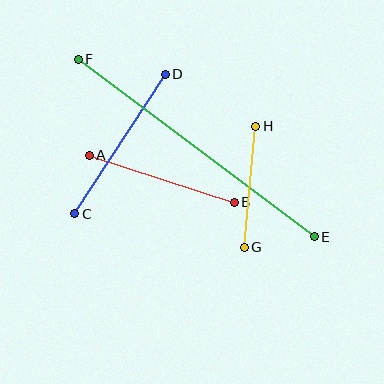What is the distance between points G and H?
The distance is approximately 121 pixels.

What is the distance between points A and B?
The distance is approximately 153 pixels.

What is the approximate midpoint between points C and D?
The midpoint is at approximately (120, 144) pixels.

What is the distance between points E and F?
The distance is approximately 295 pixels.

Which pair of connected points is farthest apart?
Points E and F are farthest apart.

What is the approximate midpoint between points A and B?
The midpoint is at approximately (162, 179) pixels.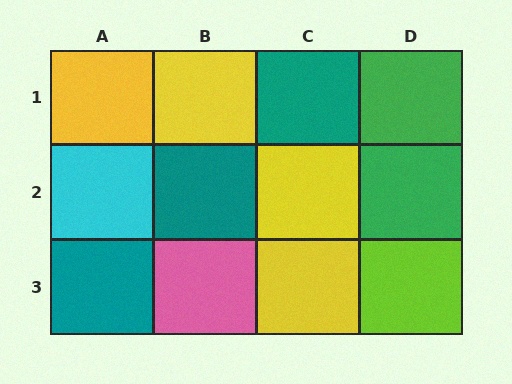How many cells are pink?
1 cell is pink.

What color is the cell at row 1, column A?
Yellow.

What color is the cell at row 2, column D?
Green.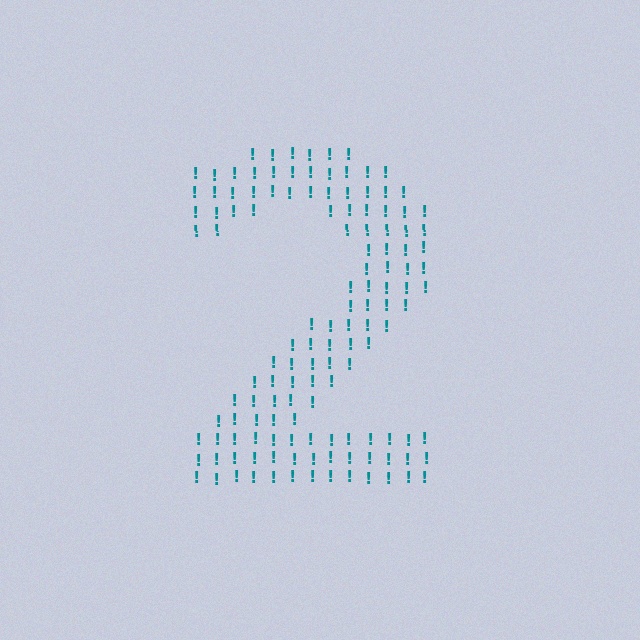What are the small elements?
The small elements are exclamation marks.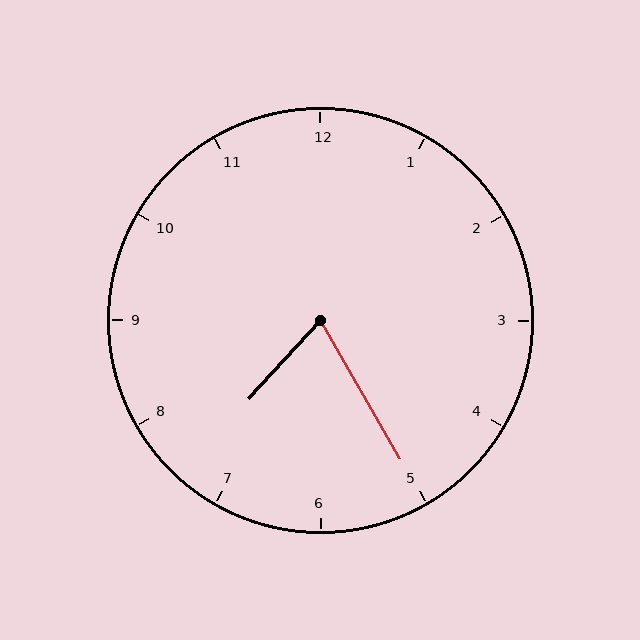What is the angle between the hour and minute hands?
Approximately 72 degrees.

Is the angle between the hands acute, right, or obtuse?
It is acute.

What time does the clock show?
7:25.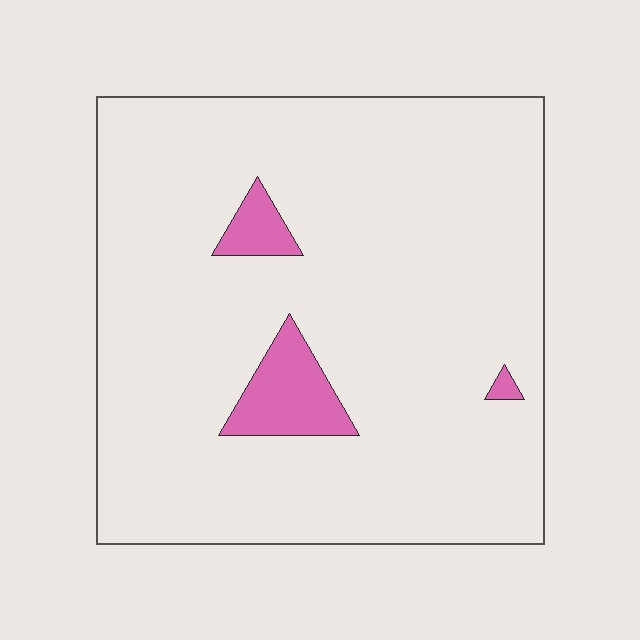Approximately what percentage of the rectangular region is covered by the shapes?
Approximately 5%.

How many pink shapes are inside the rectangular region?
3.